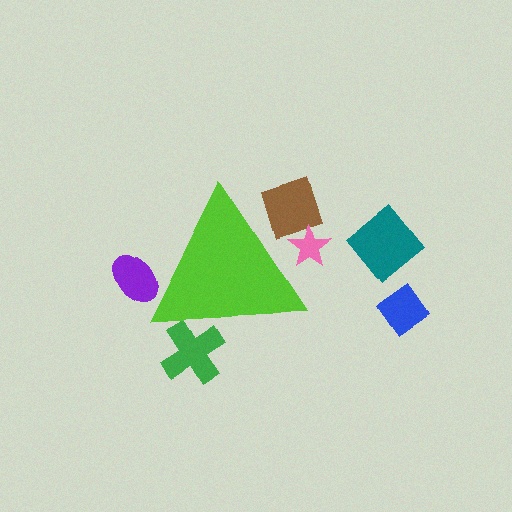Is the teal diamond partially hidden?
No, the teal diamond is fully visible.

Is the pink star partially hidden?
Yes, the pink star is partially hidden behind the lime triangle.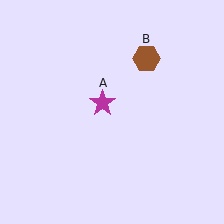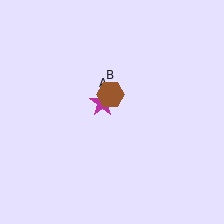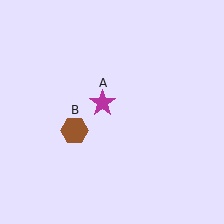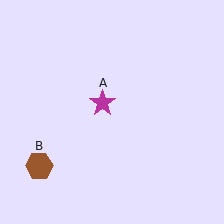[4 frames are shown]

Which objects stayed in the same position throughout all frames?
Magenta star (object A) remained stationary.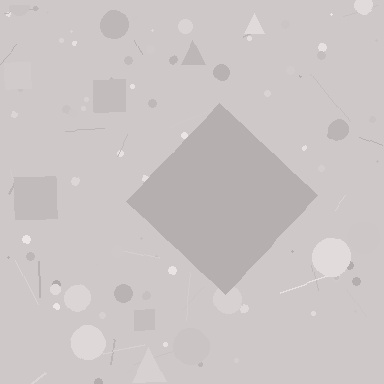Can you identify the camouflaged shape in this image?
The camouflaged shape is a diamond.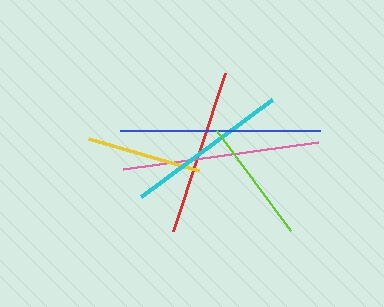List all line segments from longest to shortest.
From longest to shortest: blue, pink, red, cyan, lime, yellow.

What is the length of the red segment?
The red segment is approximately 166 pixels long.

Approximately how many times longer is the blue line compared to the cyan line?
The blue line is approximately 1.2 times the length of the cyan line.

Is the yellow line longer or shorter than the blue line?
The blue line is longer than the yellow line.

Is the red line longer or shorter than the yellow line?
The red line is longer than the yellow line.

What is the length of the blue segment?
The blue segment is approximately 200 pixels long.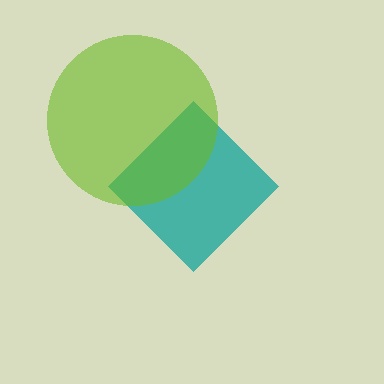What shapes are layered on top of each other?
The layered shapes are: a teal diamond, a lime circle.